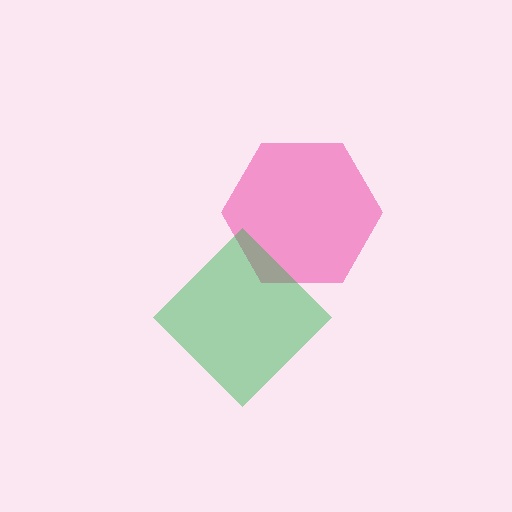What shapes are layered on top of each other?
The layered shapes are: a pink hexagon, a green diamond.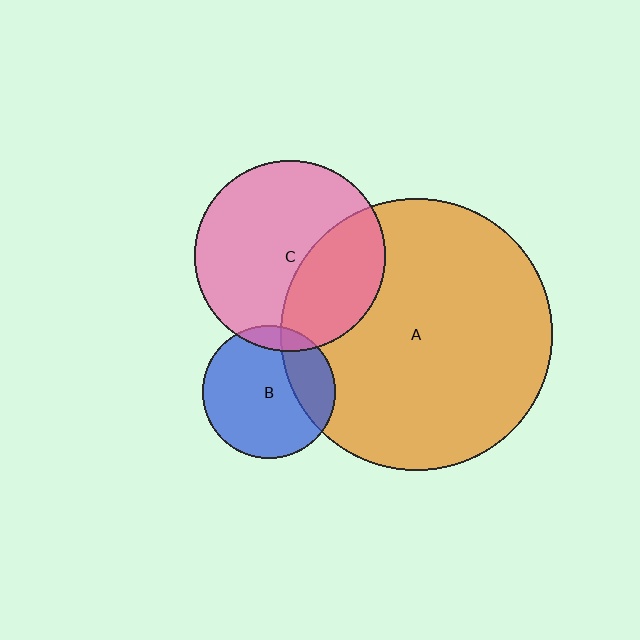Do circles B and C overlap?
Yes.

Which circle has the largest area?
Circle A (orange).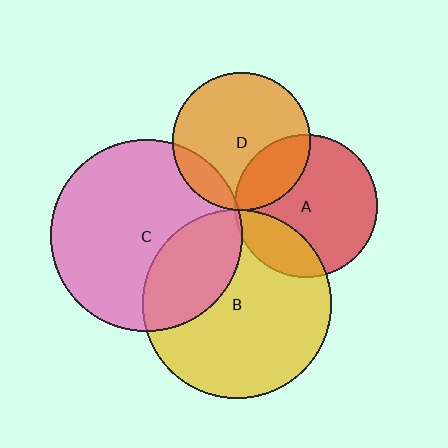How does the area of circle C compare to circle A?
Approximately 1.8 times.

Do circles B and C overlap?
Yes.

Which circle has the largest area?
Circle C (pink).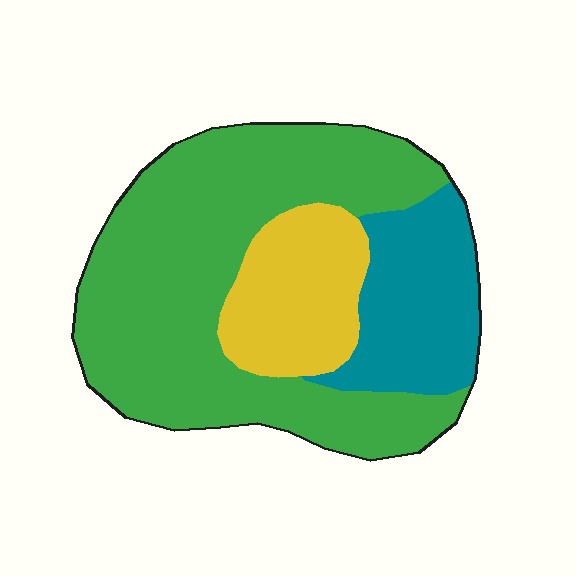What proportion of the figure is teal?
Teal takes up about one fifth (1/5) of the figure.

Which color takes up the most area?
Green, at roughly 60%.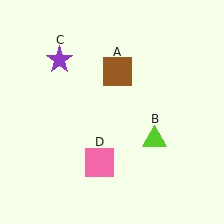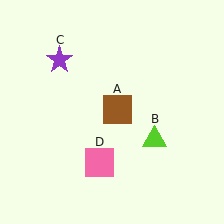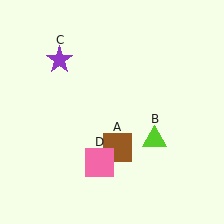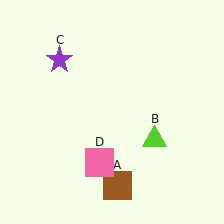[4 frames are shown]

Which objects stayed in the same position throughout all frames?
Lime triangle (object B) and purple star (object C) and pink square (object D) remained stationary.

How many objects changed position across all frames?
1 object changed position: brown square (object A).